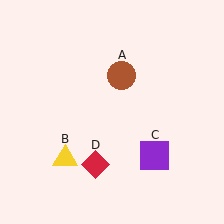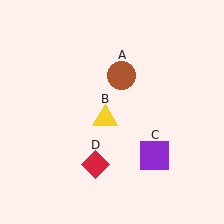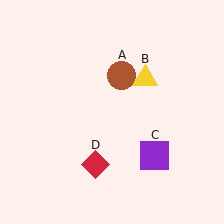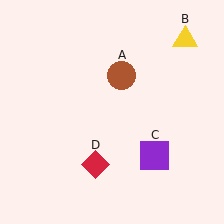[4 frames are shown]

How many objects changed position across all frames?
1 object changed position: yellow triangle (object B).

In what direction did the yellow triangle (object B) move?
The yellow triangle (object B) moved up and to the right.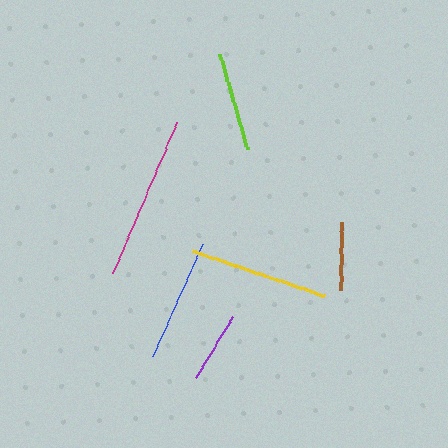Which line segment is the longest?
The magenta line is the longest at approximately 164 pixels.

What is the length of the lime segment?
The lime segment is approximately 98 pixels long.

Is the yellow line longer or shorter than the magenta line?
The magenta line is longer than the yellow line.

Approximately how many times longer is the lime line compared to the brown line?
The lime line is approximately 1.5 times the length of the brown line.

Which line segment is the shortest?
The brown line is the shortest at approximately 68 pixels.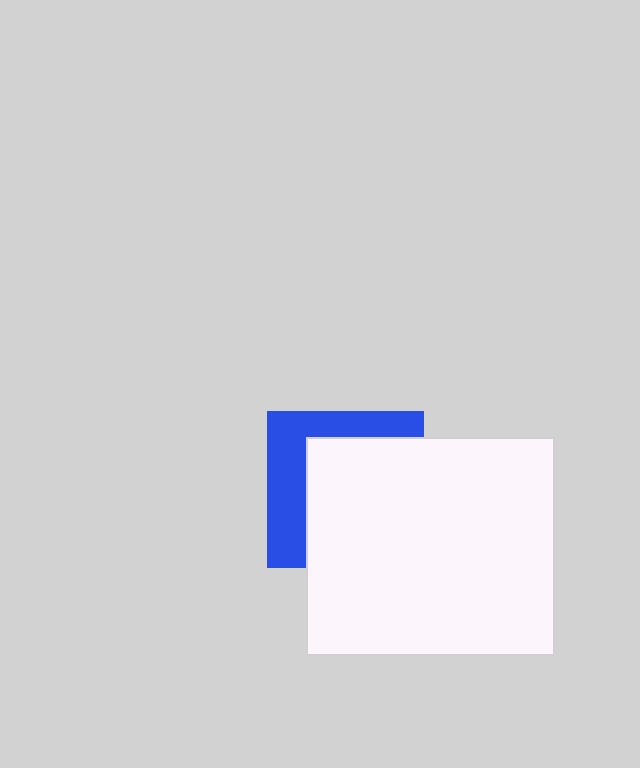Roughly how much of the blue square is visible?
A small part of it is visible (roughly 37%).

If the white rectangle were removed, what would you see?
You would see the complete blue square.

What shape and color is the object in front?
The object in front is a white rectangle.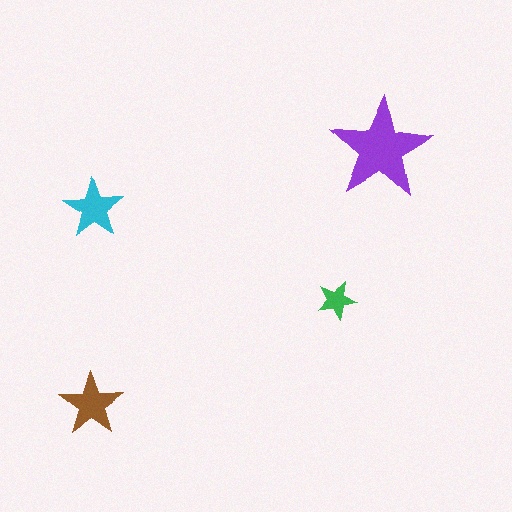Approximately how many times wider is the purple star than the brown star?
About 1.5 times wider.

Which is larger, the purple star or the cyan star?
The purple one.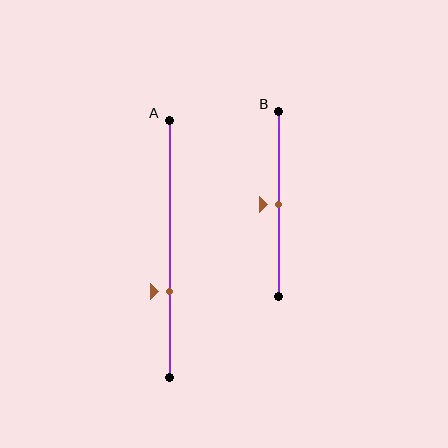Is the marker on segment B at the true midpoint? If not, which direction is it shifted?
Yes, the marker on segment B is at the true midpoint.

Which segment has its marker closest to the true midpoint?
Segment B has its marker closest to the true midpoint.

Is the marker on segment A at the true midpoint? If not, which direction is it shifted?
No, the marker on segment A is shifted downward by about 16% of the segment length.